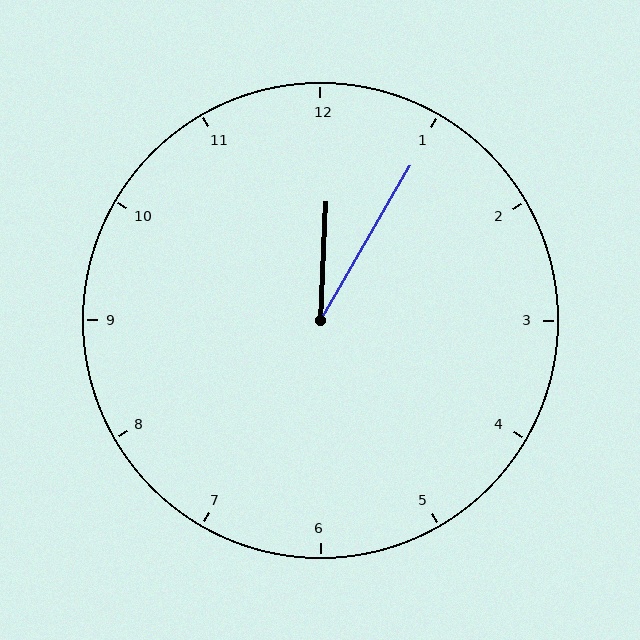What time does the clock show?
12:05.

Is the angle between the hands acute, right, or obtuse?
It is acute.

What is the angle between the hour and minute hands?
Approximately 28 degrees.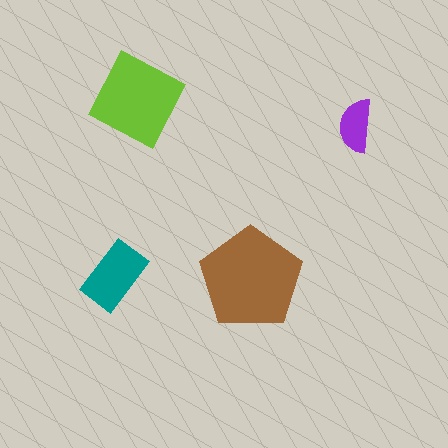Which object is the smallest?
The purple semicircle.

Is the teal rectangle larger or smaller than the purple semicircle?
Larger.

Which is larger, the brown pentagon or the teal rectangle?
The brown pentagon.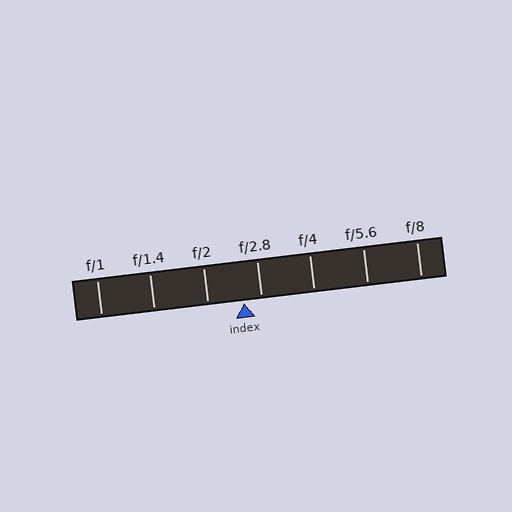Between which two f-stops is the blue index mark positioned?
The index mark is between f/2 and f/2.8.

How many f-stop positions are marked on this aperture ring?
There are 7 f-stop positions marked.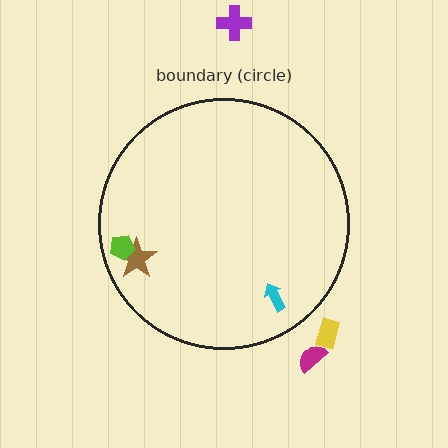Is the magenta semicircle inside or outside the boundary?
Outside.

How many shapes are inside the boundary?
3 inside, 3 outside.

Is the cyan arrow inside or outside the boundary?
Inside.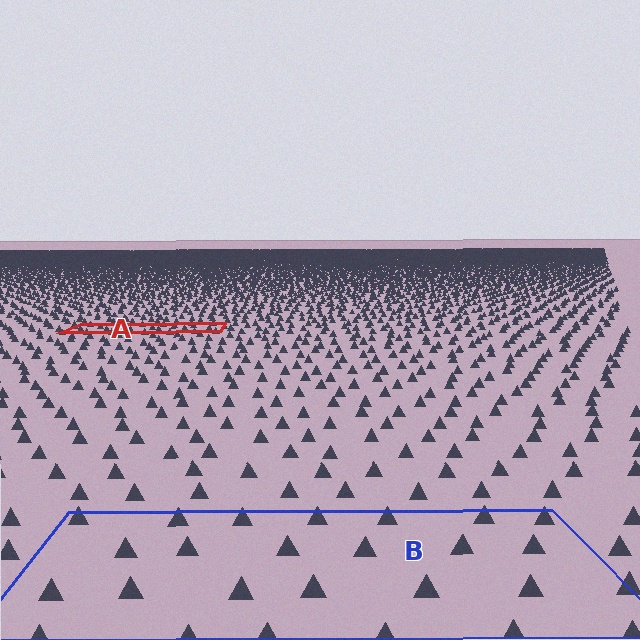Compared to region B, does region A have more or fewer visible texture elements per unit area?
Region A has more texture elements per unit area — they are packed more densely because it is farther away.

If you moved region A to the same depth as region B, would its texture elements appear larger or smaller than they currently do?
They would appear larger. At a closer depth, the same texture elements are projected at a bigger on-screen size.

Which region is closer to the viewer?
Region B is closer. The texture elements there are larger and more spread out.